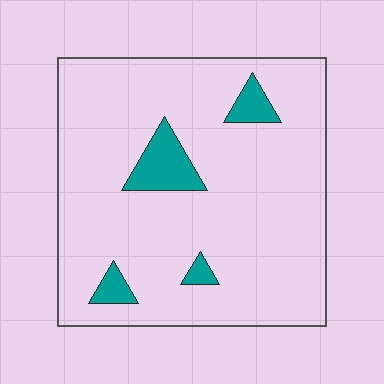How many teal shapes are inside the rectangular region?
4.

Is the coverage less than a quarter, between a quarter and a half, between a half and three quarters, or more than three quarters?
Less than a quarter.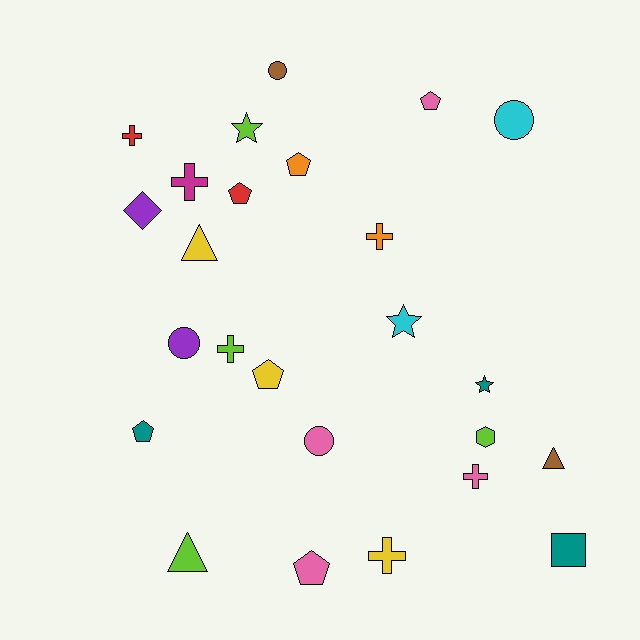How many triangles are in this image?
There are 3 triangles.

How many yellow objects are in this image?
There are 3 yellow objects.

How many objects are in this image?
There are 25 objects.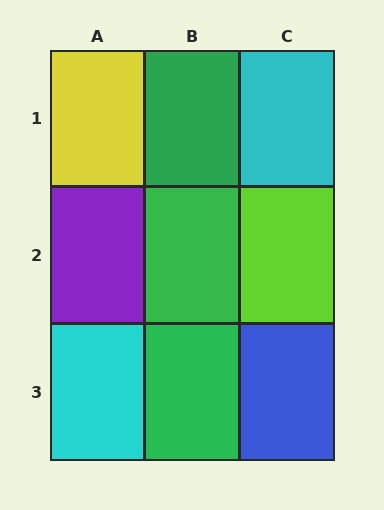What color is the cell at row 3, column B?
Green.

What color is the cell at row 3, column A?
Cyan.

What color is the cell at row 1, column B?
Green.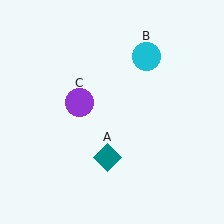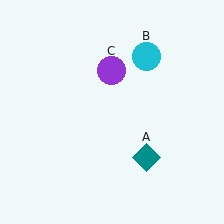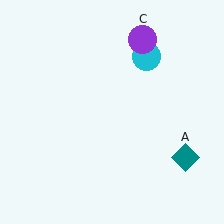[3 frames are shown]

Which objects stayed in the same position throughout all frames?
Cyan circle (object B) remained stationary.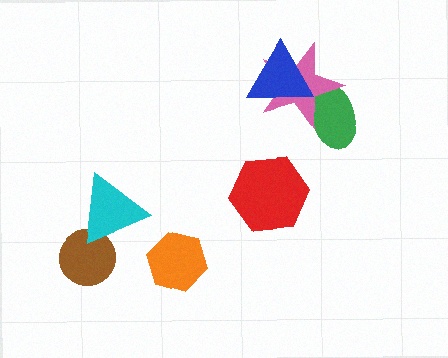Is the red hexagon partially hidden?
No, no other shape covers it.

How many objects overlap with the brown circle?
1 object overlaps with the brown circle.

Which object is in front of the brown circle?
The cyan triangle is in front of the brown circle.